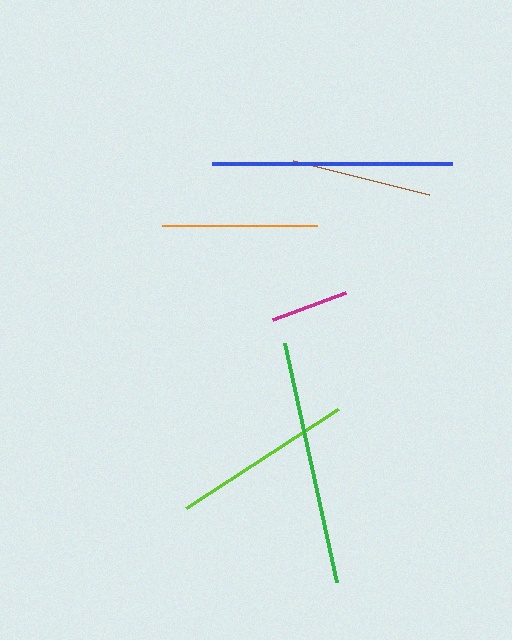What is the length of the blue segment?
The blue segment is approximately 240 pixels long.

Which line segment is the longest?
The green line is the longest at approximately 245 pixels.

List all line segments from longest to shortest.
From longest to shortest: green, blue, lime, orange, brown, magenta.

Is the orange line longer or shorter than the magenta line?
The orange line is longer than the magenta line.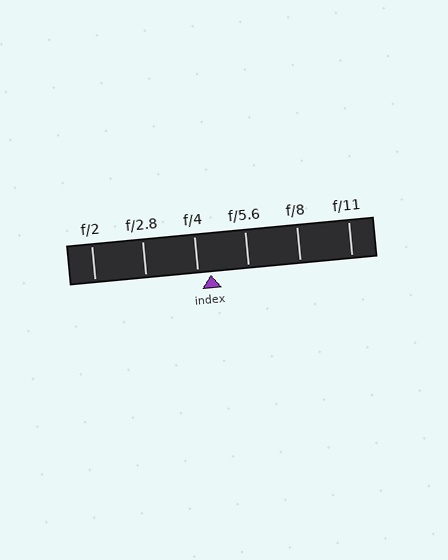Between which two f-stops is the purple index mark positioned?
The index mark is between f/4 and f/5.6.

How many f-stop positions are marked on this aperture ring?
There are 6 f-stop positions marked.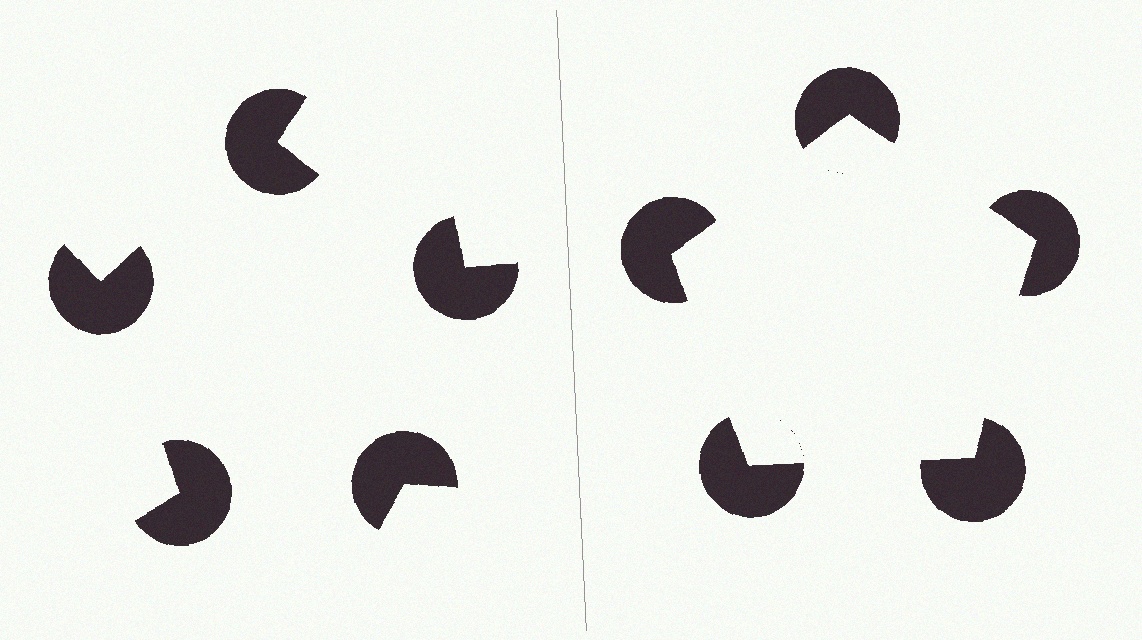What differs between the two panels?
The pac-man discs are positioned identically on both sides; only the wedge orientations differ. On the right they align to a pentagon; on the left they are misaligned.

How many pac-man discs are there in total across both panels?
10 — 5 on each side.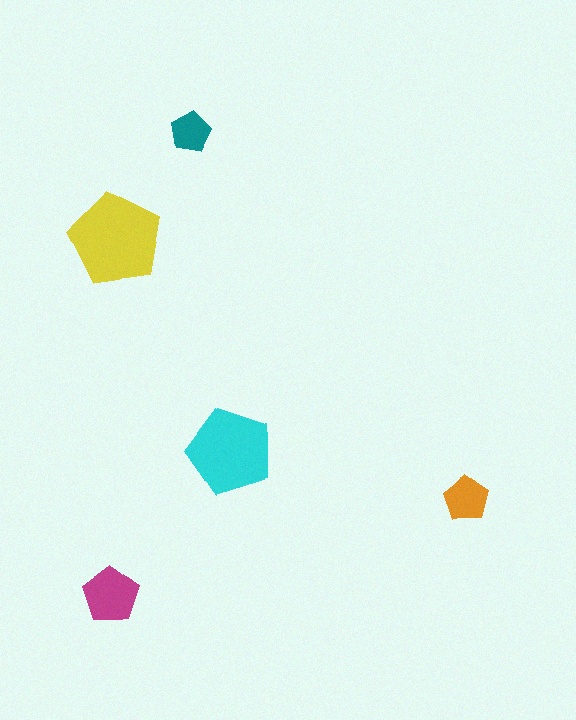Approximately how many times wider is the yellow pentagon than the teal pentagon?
About 2.5 times wider.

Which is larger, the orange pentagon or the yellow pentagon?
The yellow one.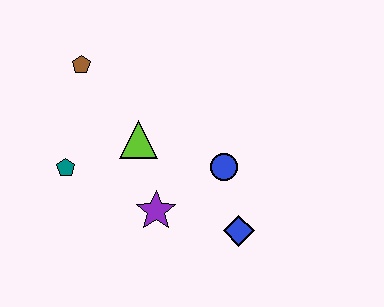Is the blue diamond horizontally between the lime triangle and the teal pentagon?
No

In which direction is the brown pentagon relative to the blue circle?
The brown pentagon is to the left of the blue circle.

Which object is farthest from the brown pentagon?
The blue diamond is farthest from the brown pentagon.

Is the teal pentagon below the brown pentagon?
Yes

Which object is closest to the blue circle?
The blue diamond is closest to the blue circle.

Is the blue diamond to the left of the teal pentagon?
No